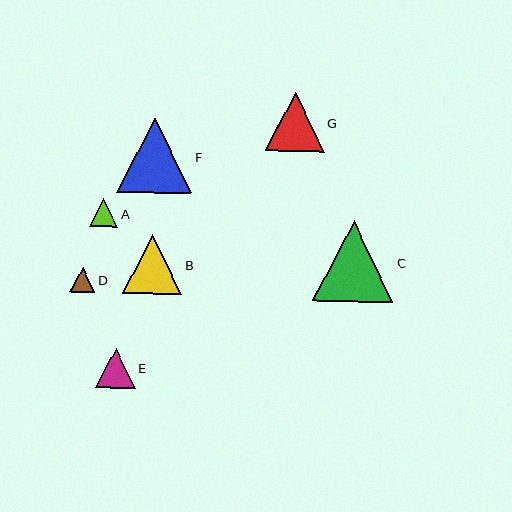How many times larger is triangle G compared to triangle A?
Triangle G is approximately 2.1 times the size of triangle A.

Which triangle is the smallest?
Triangle D is the smallest with a size of approximately 25 pixels.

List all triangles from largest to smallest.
From largest to smallest: C, F, B, G, E, A, D.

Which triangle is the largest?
Triangle C is the largest with a size of approximately 81 pixels.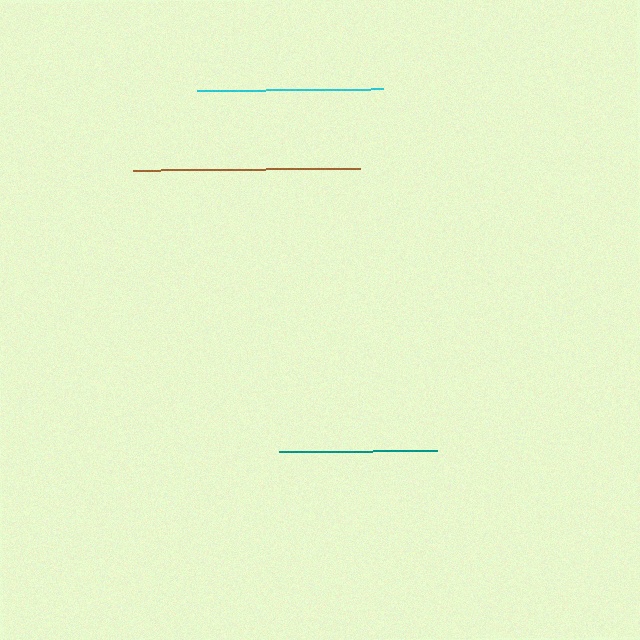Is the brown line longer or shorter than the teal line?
The brown line is longer than the teal line.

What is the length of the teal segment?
The teal segment is approximately 158 pixels long.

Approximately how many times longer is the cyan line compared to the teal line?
The cyan line is approximately 1.2 times the length of the teal line.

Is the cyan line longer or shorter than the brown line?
The brown line is longer than the cyan line.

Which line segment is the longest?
The brown line is the longest at approximately 227 pixels.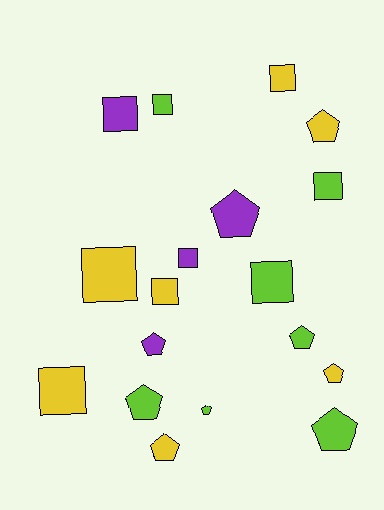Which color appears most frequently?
Yellow, with 7 objects.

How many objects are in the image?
There are 18 objects.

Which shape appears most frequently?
Pentagon, with 9 objects.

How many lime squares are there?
There are 3 lime squares.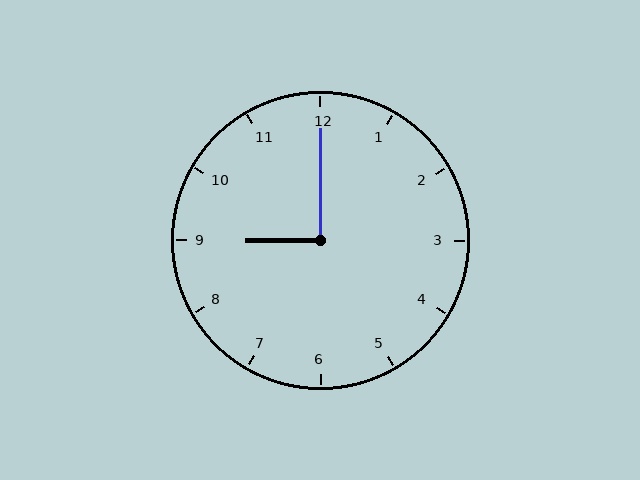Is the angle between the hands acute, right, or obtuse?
It is right.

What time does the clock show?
9:00.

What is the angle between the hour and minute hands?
Approximately 90 degrees.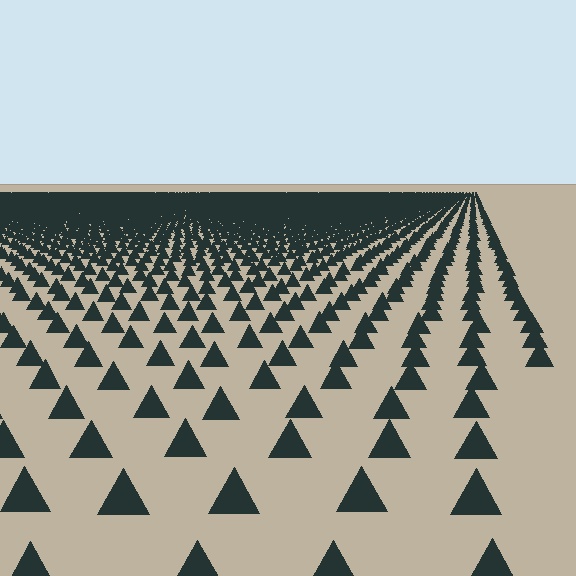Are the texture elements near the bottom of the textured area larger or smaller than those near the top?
Larger. Near the bottom, elements are closer to the viewer and appear at a bigger on-screen size.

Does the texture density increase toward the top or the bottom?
Density increases toward the top.